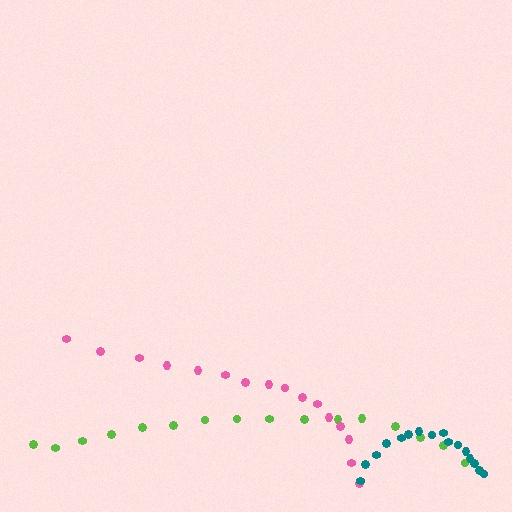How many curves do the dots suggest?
There are 3 distinct paths.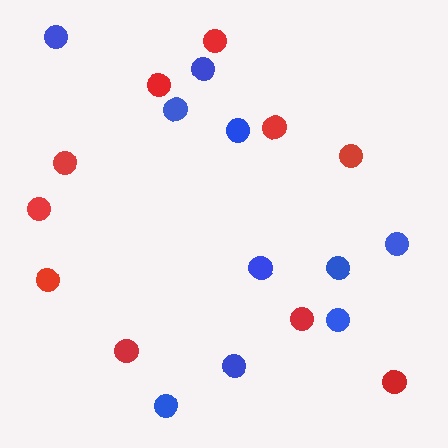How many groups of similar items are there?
There are 2 groups: one group of blue circles (10) and one group of red circles (10).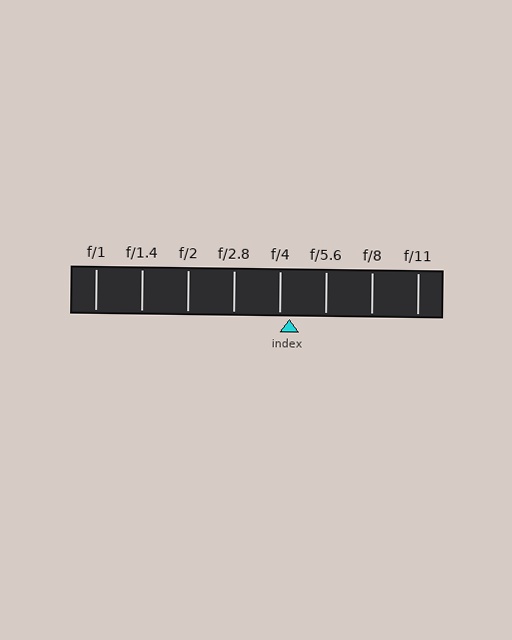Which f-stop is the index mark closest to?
The index mark is closest to f/4.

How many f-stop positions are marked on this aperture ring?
There are 8 f-stop positions marked.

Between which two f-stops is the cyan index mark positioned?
The index mark is between f/4 and f/5.6.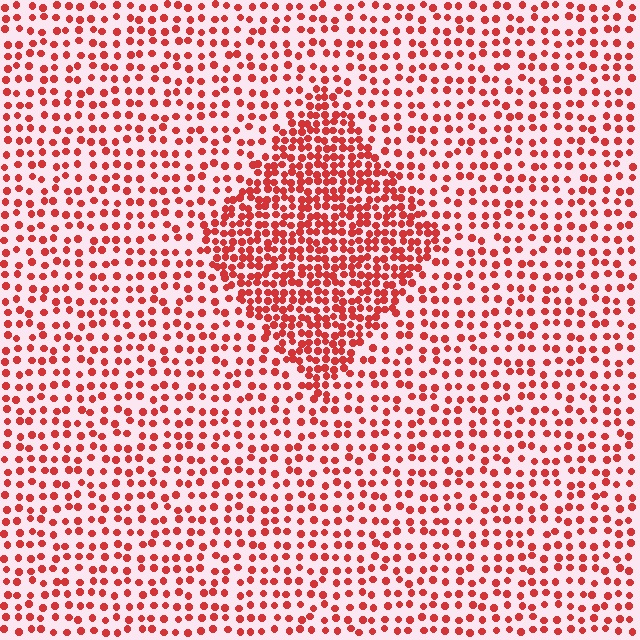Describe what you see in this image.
The image contains small red elements arranged at two different densities. A diamond-shaped region is visible where the elements are more densely packed than the surrounding area.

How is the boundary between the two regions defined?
The boundary is defined by a change in element density (approximately 2.1x ratio). All elements are the same color, size, and shape.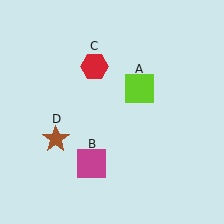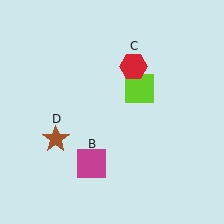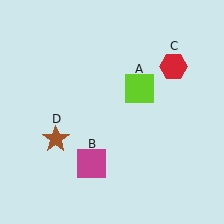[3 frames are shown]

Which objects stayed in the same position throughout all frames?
Lime square (object A) and magenta square (object B) and brown star (object D) remained stationary.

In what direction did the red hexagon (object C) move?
The red hexagon (object C) moved right.